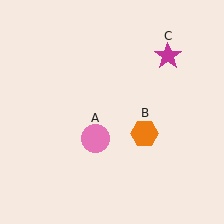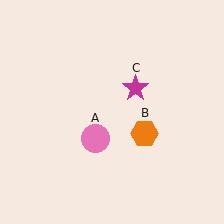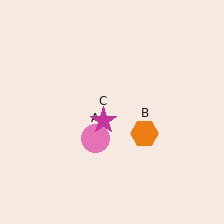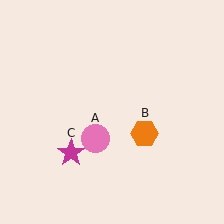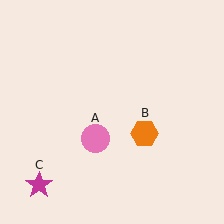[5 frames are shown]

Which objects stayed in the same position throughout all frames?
Pink circle (object A) and orange hexagon (object B) remained stationary.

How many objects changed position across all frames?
1 object changed position: magenta star (object C).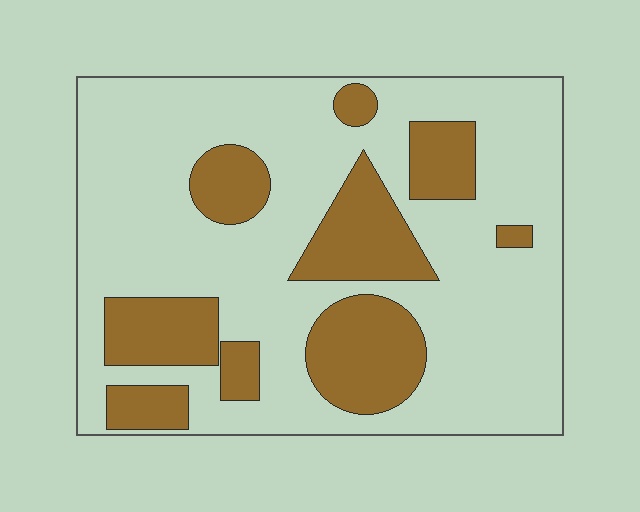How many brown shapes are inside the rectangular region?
9.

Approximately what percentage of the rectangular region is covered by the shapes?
Approximately 30%.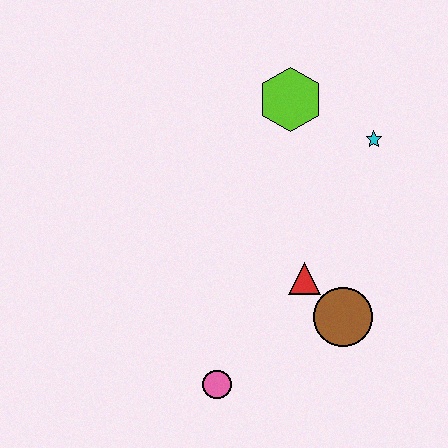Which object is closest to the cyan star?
The lime hexagon is closest to the cyan star.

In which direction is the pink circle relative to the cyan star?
The pink circle is below the cyan star.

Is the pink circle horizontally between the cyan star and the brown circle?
No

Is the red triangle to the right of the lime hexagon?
Yes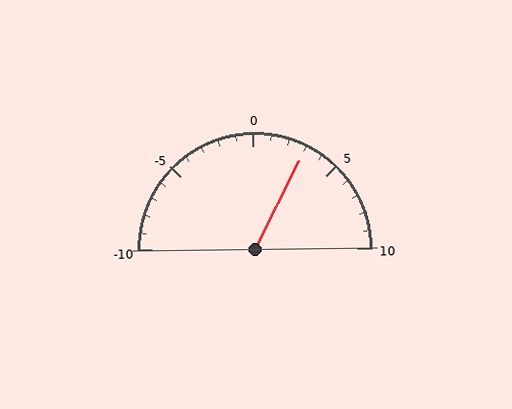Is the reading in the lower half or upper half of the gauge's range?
The reading is in the upper half of the range (-10 to 10).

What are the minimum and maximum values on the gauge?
The gauge ranges from -10 to 10.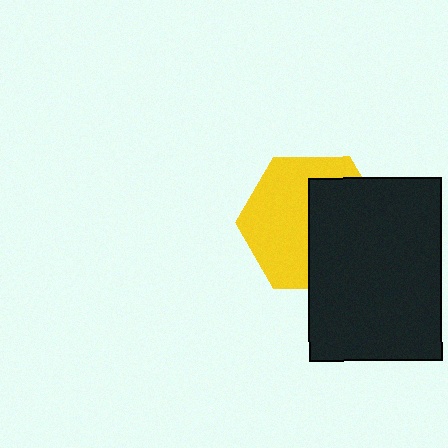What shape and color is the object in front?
The object in front is a black rectangle.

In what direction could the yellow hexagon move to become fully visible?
The yellow hexagon could move left. That would shift it out from behind the black rectangle entirely.